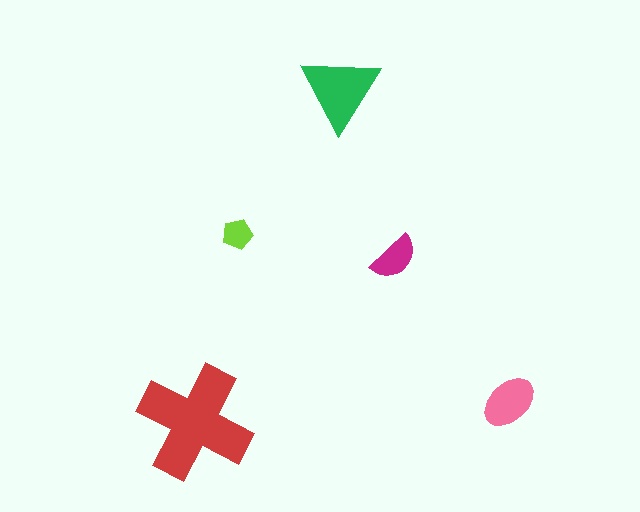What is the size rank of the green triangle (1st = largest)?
2nd.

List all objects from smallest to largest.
The lime pentagon, the magenta semicircle, the pink ellipse, the green triangle, the red cross.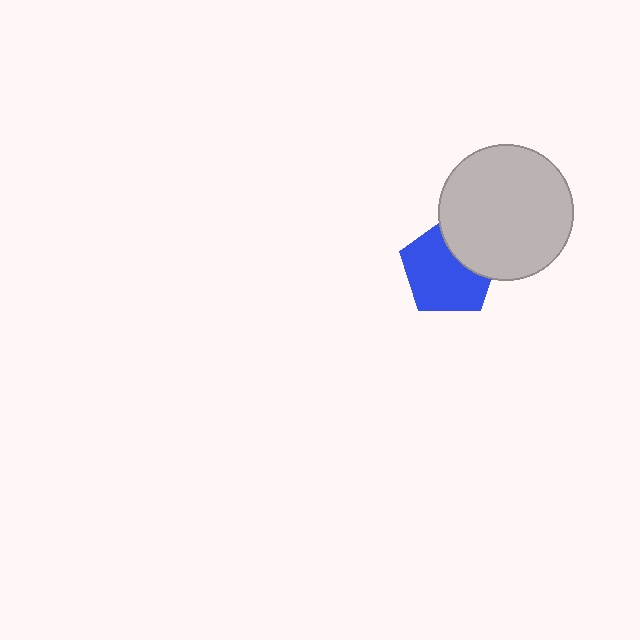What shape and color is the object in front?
The object in front is a light gray circle.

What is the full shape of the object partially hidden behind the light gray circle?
The partially hidden object is a blue pentagon.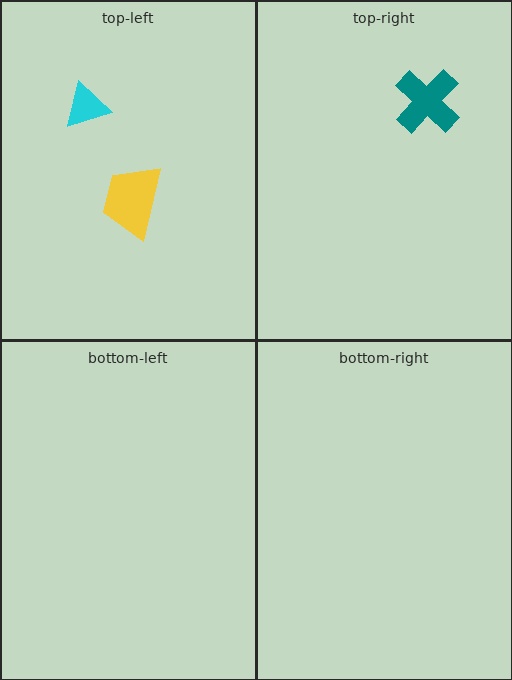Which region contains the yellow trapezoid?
The top-left region.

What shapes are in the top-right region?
The teal cross.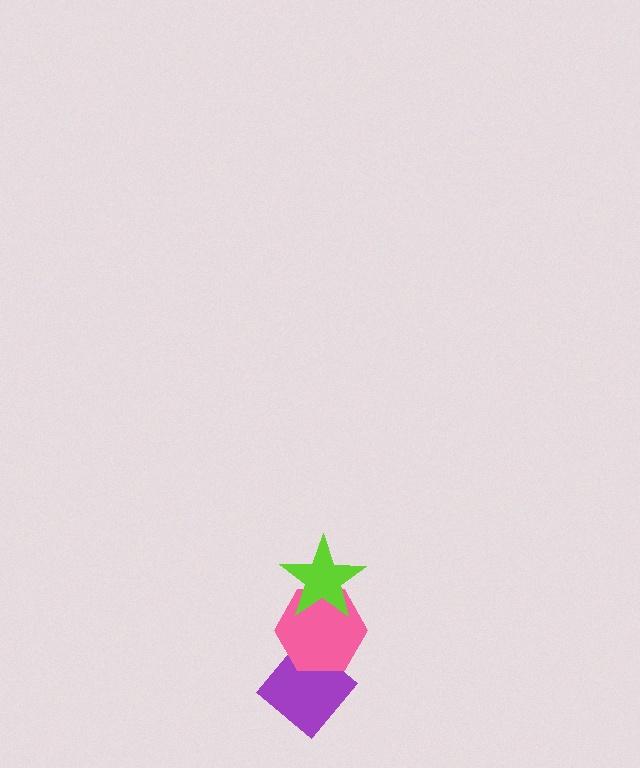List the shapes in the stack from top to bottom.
From top to bottom: the lime star, the pink hexagon, the purple diamond.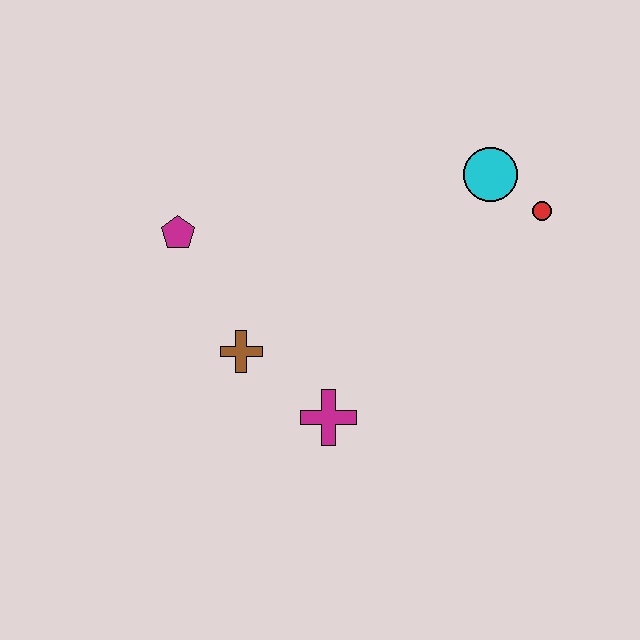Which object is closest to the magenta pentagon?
The brown cross is closest to the magenta pentagon.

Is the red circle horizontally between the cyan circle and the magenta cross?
No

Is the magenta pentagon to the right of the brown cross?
No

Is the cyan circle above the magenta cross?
Yes